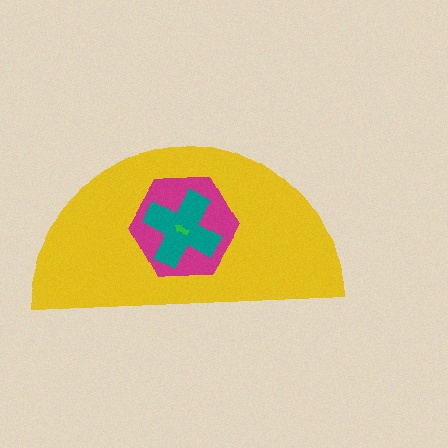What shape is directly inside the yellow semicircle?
The magenta hexagon.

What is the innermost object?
The green arrow.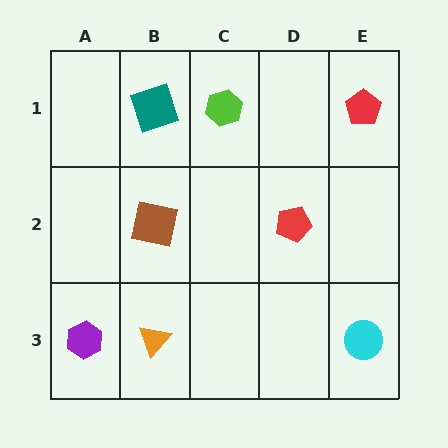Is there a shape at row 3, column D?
No, that cell is empty.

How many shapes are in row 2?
2 shapes.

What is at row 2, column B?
A brown square.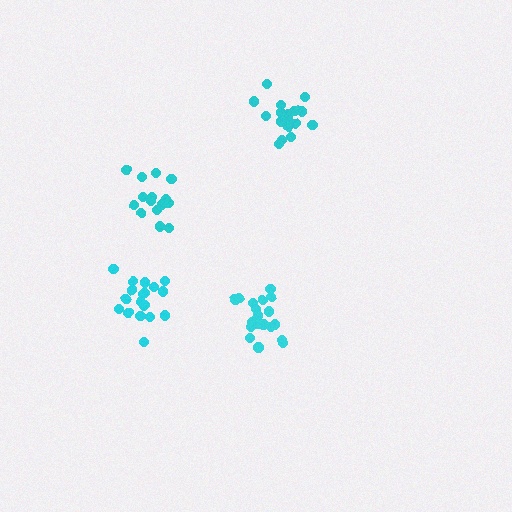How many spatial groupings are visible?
There are 4 spatial groupings.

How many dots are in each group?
Group 1: 21 dots, Group 2: 20 dots, Group 3: 20 dots, Group 4: 15 dots (76 total).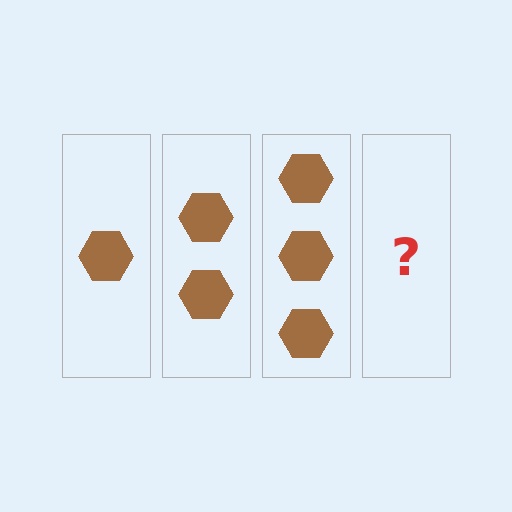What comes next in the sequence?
The next element should be 4 hexagons.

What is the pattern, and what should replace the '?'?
The pattern is that each step adds one more hexagon. The '?' should be 4 hexagons.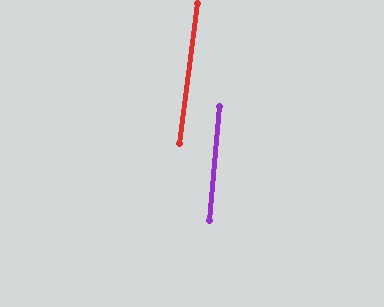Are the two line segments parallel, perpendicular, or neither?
Parallel — their directions differ by only 1.7°.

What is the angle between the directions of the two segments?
Approximately 2 degrees.